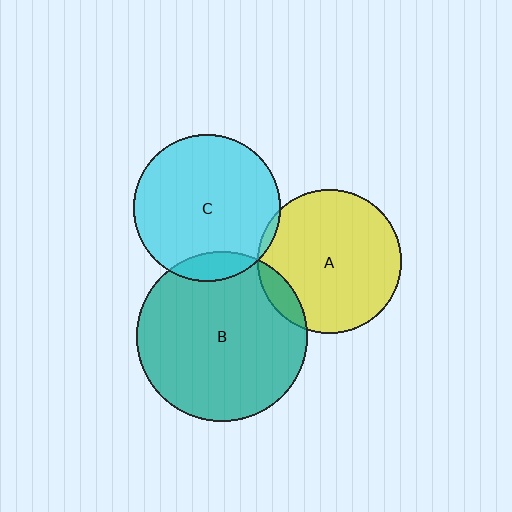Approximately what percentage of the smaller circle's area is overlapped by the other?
Approximately 10%.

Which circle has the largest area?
Circle B (teal).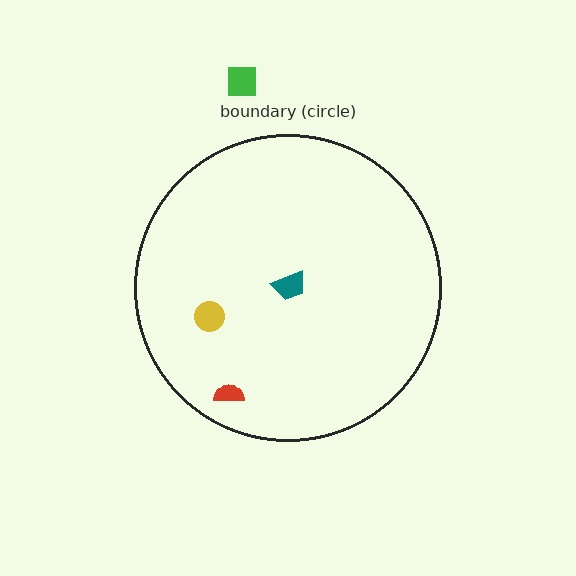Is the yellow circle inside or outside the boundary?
Inside.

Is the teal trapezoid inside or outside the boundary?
Inside.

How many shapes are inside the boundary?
3 inside, 1 outside.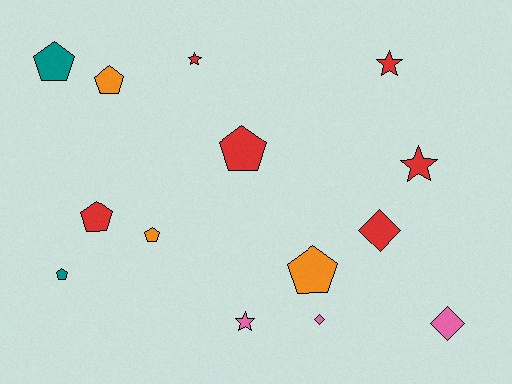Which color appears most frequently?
Red, with 6 objects.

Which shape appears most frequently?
Pentagon, with 7 objects.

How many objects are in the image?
There are 14 objects.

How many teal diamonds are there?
There are no teal diamonds.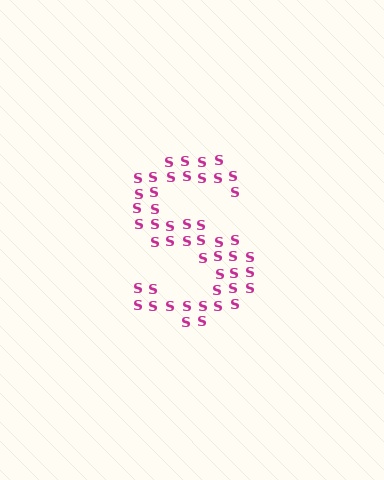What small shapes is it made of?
It is made of small letter S's.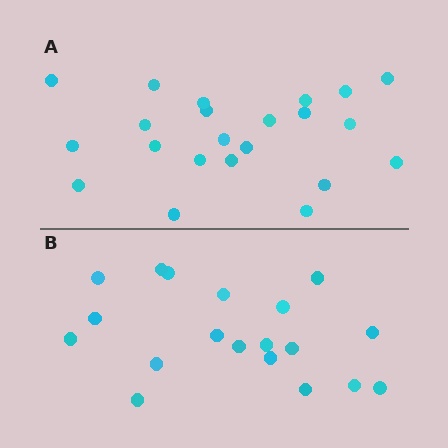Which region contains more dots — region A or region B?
Region A (the top region) has more dots.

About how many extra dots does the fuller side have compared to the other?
Region A has just a few more — roughly 2 or 3 more dots than region B.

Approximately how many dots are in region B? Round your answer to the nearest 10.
About 20 dots. (The exact count is 19, which rounds to 20.)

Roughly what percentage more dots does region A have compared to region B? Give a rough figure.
About 15% more.